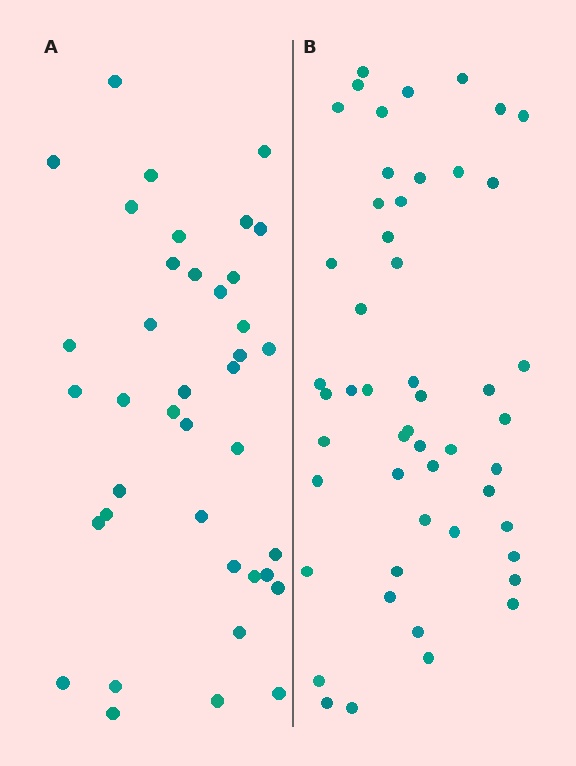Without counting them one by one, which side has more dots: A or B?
Region B (the right region) has more dots.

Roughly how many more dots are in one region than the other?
Region B has roughly 12 or so more dots than region A.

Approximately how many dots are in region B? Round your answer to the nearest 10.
About 50 dots. (The exact count is 51, which rounds to 50.)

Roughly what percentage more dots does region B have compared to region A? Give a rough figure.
About 30% more.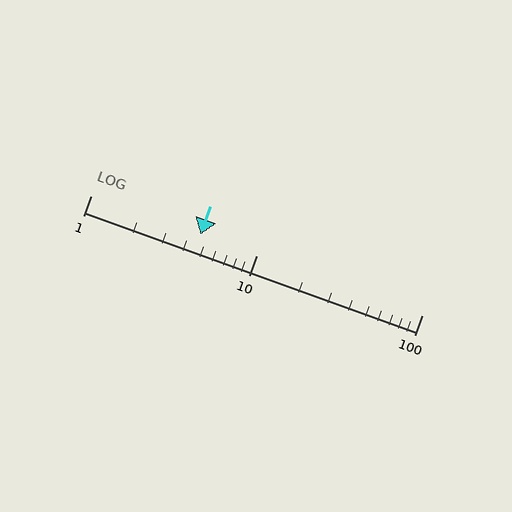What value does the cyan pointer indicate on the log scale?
The pointer indicates approximately 4.6.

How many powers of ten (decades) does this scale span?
The scale spans 2 decades, from 1 to 100.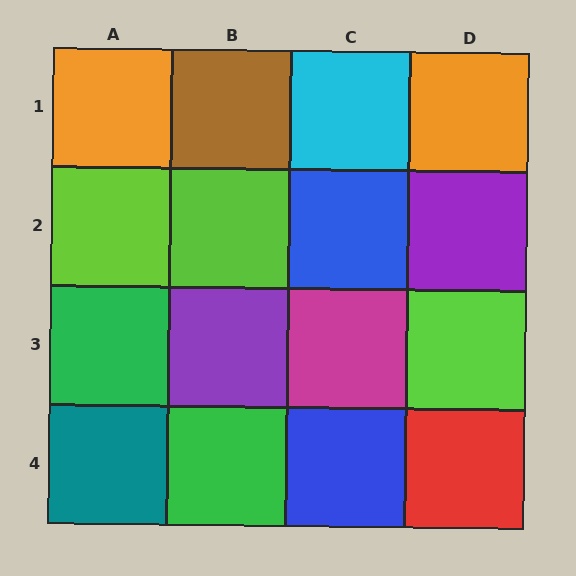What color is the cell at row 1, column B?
Brown.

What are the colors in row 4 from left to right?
Teal, green, blue, red.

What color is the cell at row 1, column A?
Orange.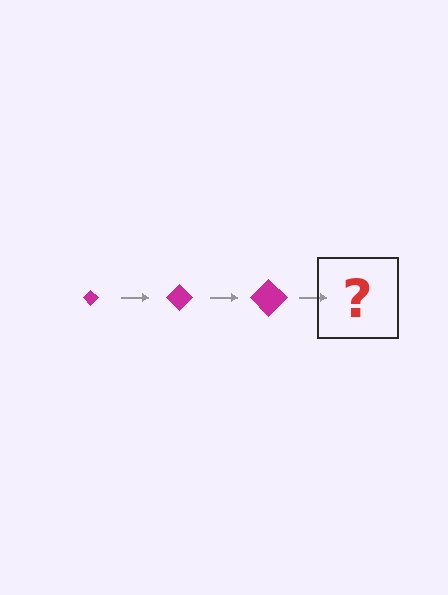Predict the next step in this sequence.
The next step is a magenta diamond, larger than the previous one.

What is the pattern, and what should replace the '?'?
The pattern is that the diamond gets progressively larger each step. The '?' should be a magenta diamond, larger than the previous one.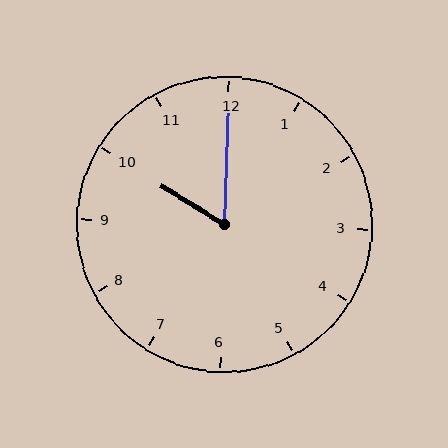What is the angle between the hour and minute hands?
Approximately 60 degrees.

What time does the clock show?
10:00.